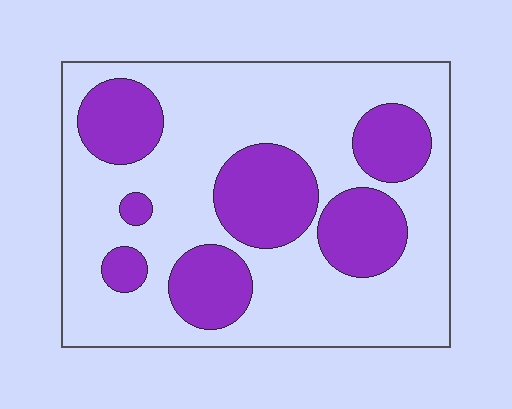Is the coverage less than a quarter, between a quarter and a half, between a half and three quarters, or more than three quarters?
Between a quarter and a half.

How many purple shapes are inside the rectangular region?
7.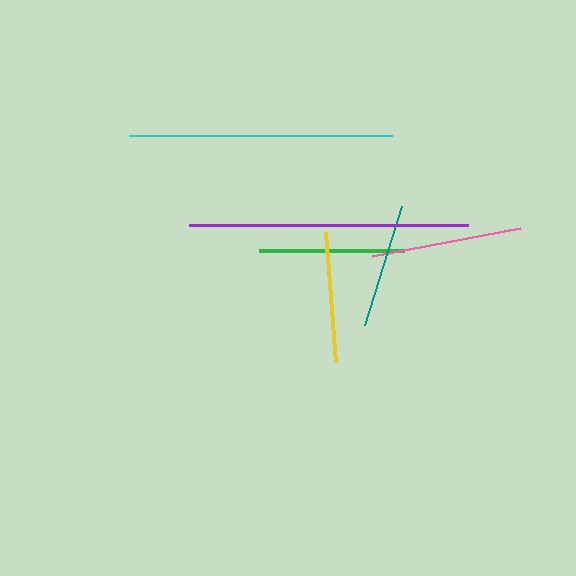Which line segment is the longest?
The purple line is the longest at approximately 279 pixels.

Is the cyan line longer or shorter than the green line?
The cyan line is longer than the green line.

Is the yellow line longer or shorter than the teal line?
The yellow line is longer than the teal line.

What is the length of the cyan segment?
The cyan segment is approximately 262 pixels long.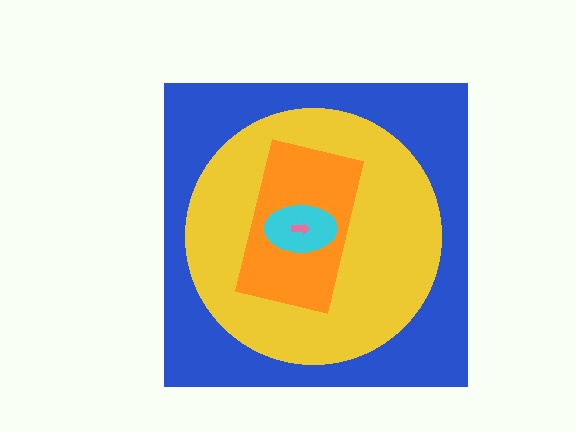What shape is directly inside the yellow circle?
The orange rectangle.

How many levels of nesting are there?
5.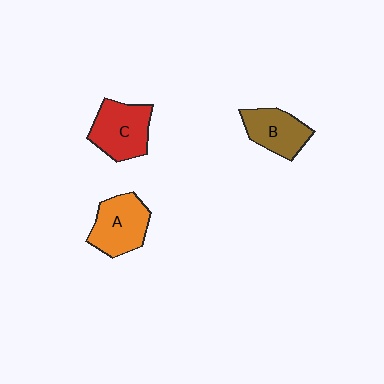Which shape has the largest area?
Shape C (red).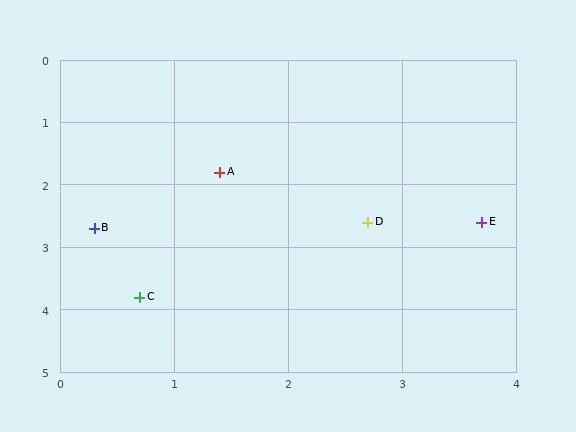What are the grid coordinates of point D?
Point D is at approximately (2.7, 2.6).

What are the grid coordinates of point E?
Point E is at approximately (3.7, 2.6).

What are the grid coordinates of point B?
Point B is at approximately (0.3, 2.7).